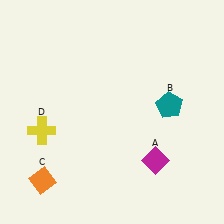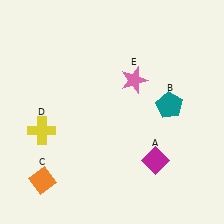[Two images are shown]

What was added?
A pink star (E) was added in Image 2.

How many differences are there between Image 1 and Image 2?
There is 1 difference between the two images.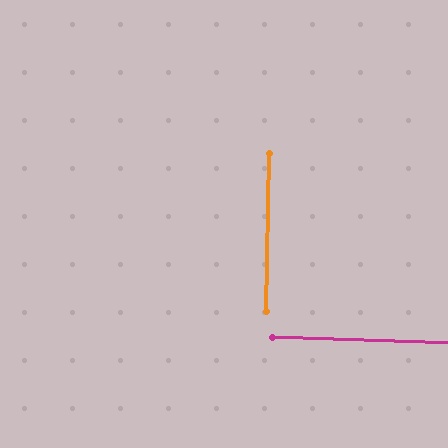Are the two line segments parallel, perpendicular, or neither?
Perpendicular — they meet at approximately 89°.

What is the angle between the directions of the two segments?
Approximately 89 degrees.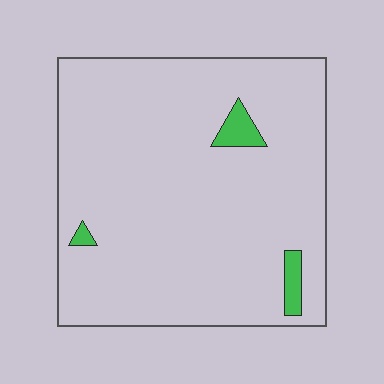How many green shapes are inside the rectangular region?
3.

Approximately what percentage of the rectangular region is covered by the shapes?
Approximately 5%.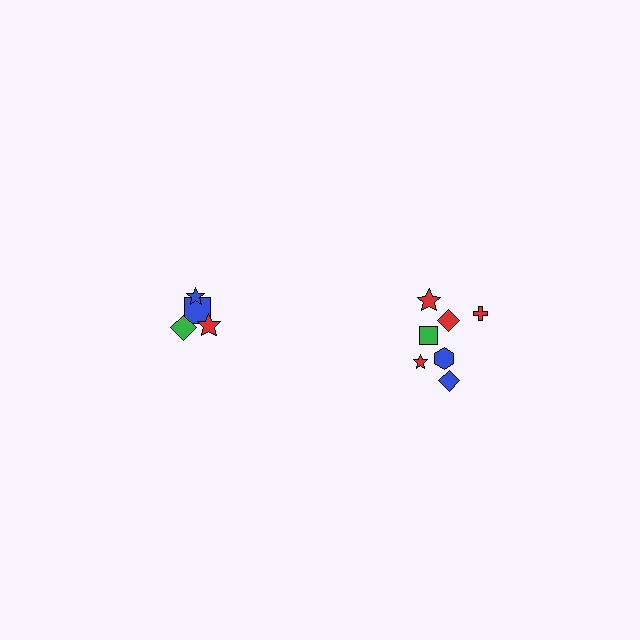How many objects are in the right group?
There are 7 objects.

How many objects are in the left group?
There are 4 objects.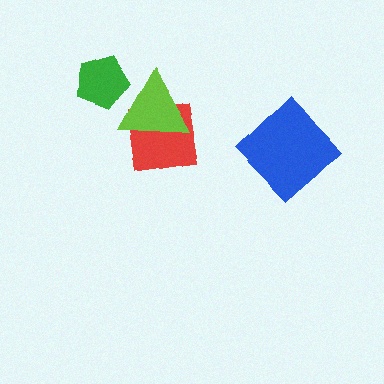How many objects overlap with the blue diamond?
0 objects overlap with the blue diamond.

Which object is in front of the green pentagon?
The lime triangle is in front of the green pentagon.